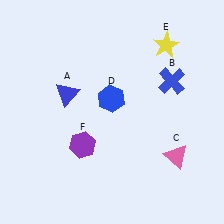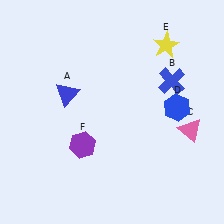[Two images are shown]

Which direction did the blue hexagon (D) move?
The blue hexagon (D) moved right.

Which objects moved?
The objects that moved are: the pink triangle (C), the blue hexagon (D).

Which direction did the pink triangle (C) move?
The pink triangle (C) moved up.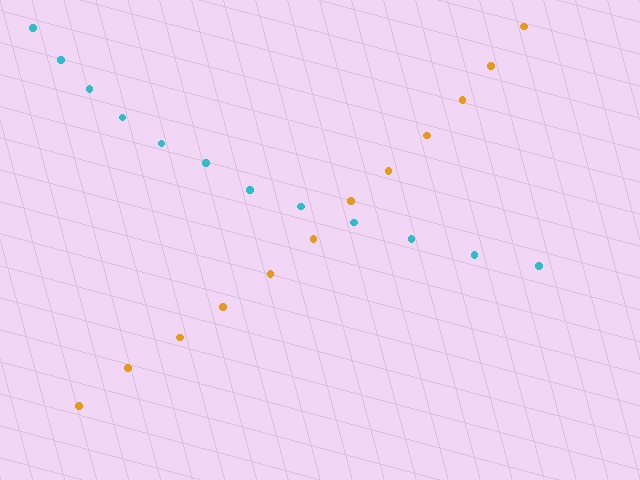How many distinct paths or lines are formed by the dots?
There are 2 distinct paths.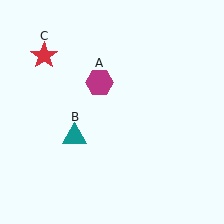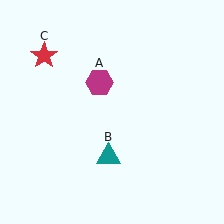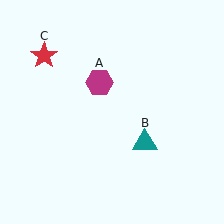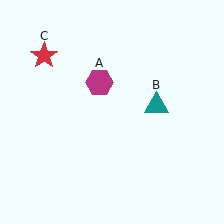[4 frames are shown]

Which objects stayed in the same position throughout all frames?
Magenta hexagon (object A) and red star (object C) remained stationary.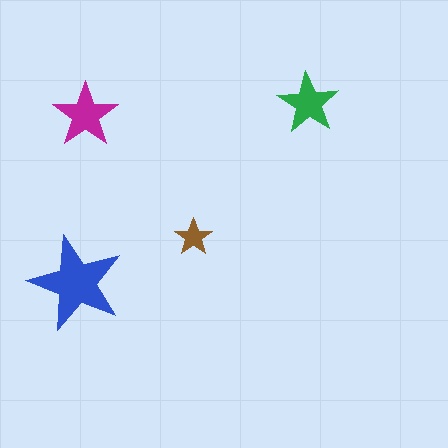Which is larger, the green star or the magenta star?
The magenta one.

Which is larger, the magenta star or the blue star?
The blue one.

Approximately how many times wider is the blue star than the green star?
About 1.5 times wider.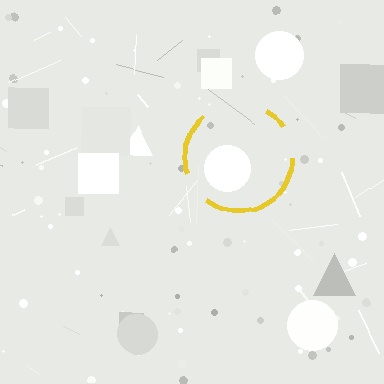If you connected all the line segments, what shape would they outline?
They would outline a circle.